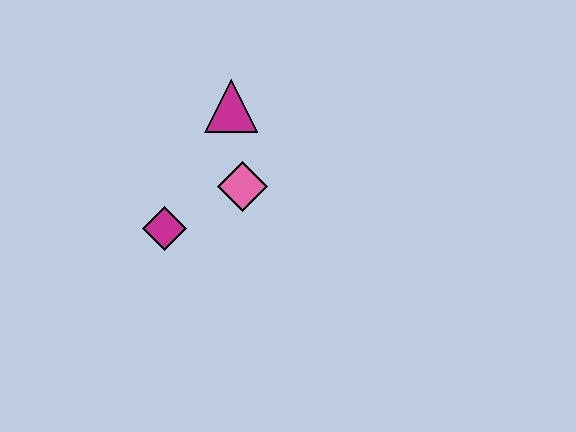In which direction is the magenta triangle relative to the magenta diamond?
The magenta triangle is above the magenta diamond.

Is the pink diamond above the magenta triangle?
No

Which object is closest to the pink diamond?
The magenta triangle is closest to the pink diamond.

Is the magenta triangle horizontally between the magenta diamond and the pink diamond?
Yes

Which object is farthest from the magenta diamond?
The magenta triangle is farthest from the magenta diamond.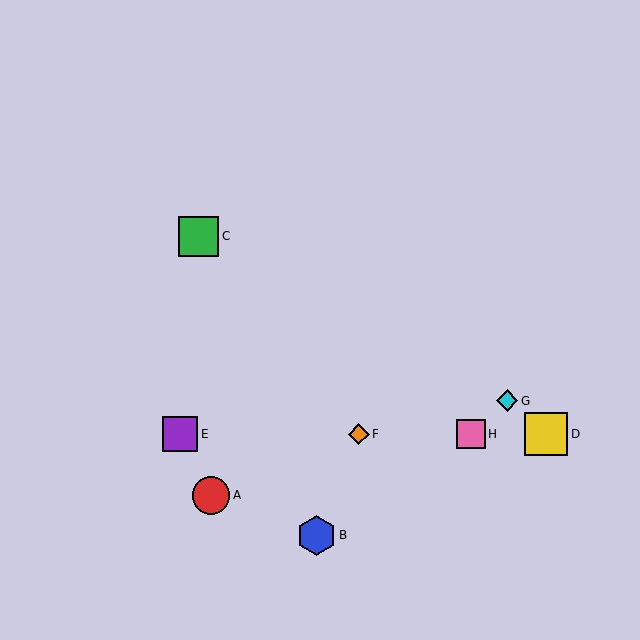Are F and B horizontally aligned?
No, F is at y≈434 and B is at y≈535.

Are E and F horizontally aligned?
Yes, both are at y≈434.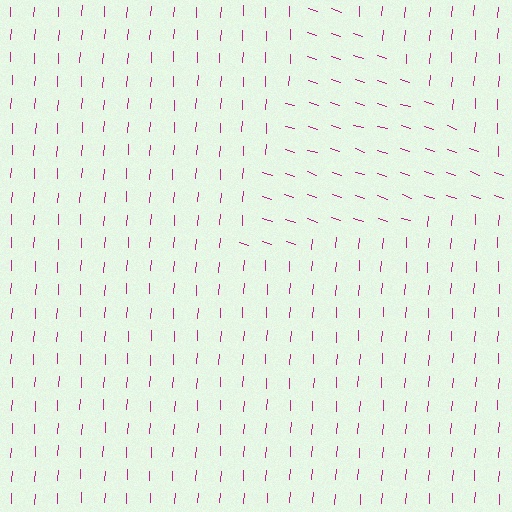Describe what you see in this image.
The image is filled with small magenta line segments. A triangle region in the image has lines oriented differently from the surrounding lines, creating a visible texture boundary.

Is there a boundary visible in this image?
Yes, there is a texture boundary formed by a change in line orientation.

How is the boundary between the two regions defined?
The boundary is defined purely by a change in line orientation (approximately 75 degrees difference). All lines are the same color and thickness.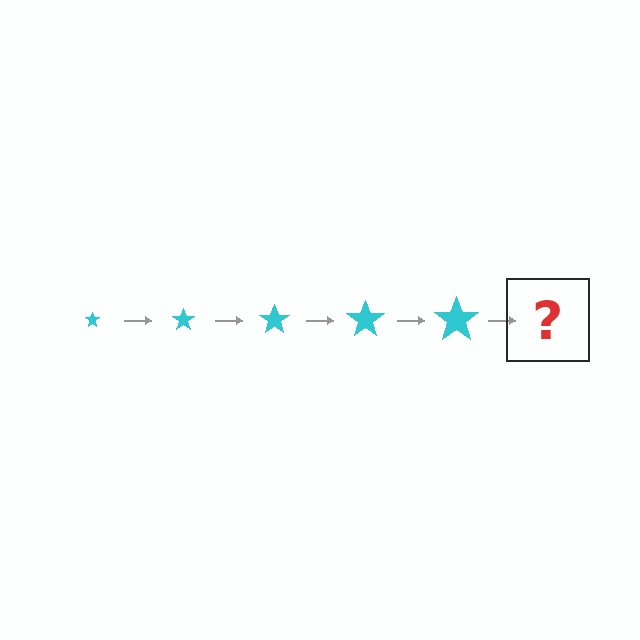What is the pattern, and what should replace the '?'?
The pattern is that the star gets progressively larger each step. The '?' should be a cyan star, larger than the previous one.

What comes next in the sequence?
The next element should be a cyan star, larger than the previous one.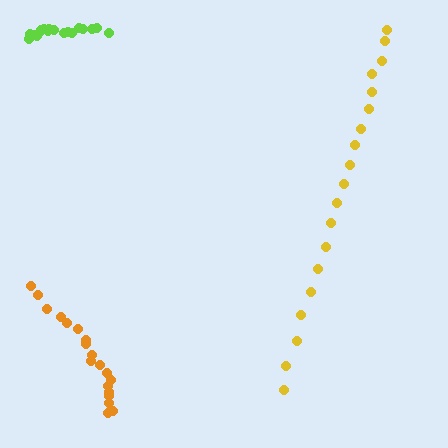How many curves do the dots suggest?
There are 3 distinct paths.